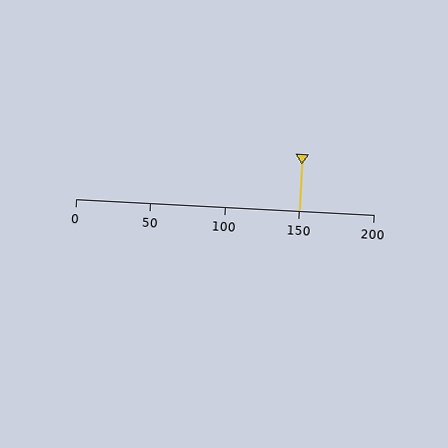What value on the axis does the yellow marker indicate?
The marker indicates approximately 150.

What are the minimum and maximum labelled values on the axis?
The axis runs from 0 to 200.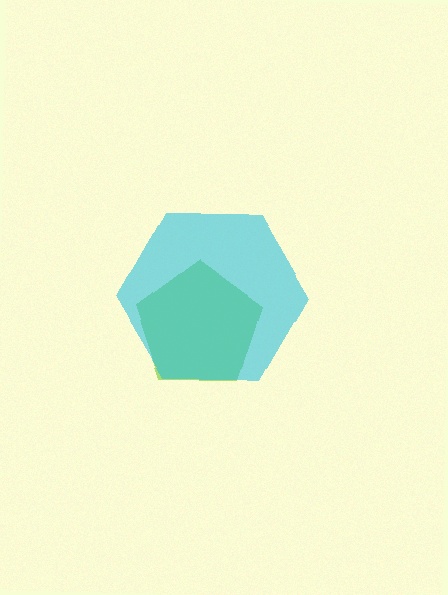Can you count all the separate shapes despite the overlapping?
Yes, there are 2 separate shapes.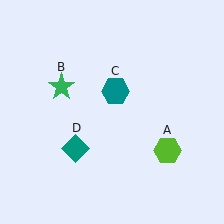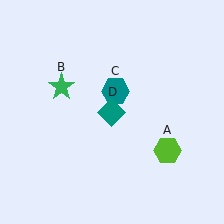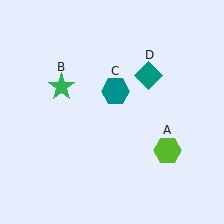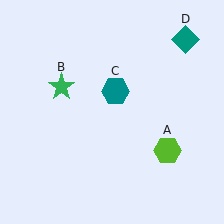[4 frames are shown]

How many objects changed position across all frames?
1 object changed position: teal diamond (object D).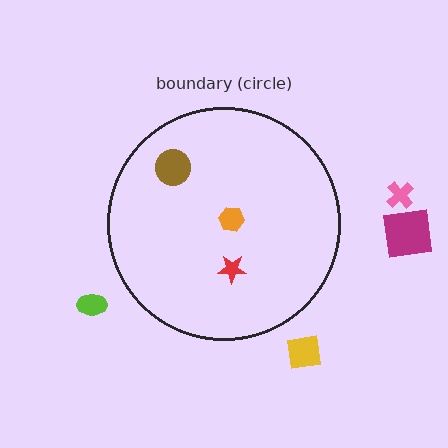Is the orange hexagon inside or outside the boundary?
Inside.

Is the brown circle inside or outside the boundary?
Inside.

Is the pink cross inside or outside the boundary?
Outside.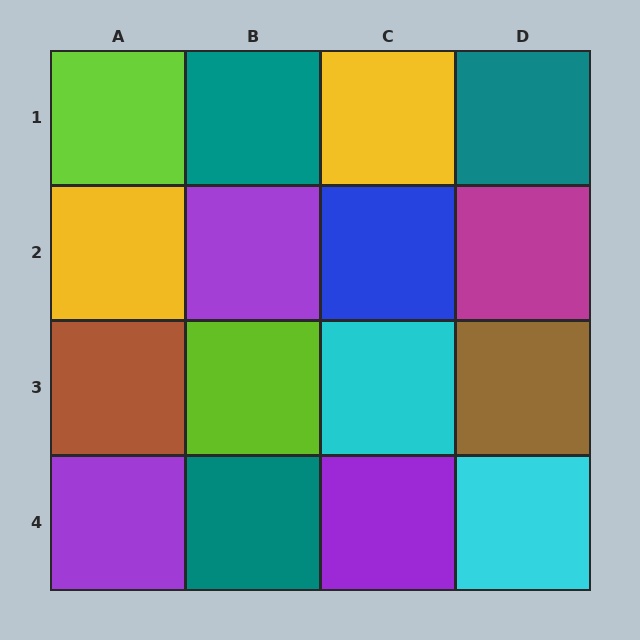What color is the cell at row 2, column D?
Magenta.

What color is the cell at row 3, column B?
Lime.